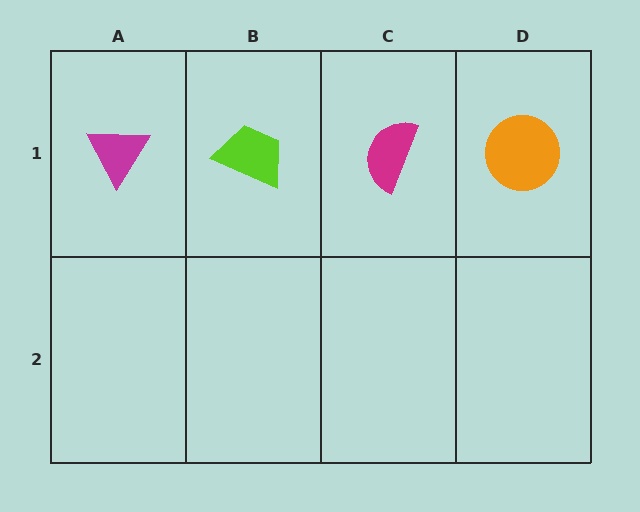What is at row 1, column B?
A lime trapezoid.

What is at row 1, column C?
A magenta semicircle.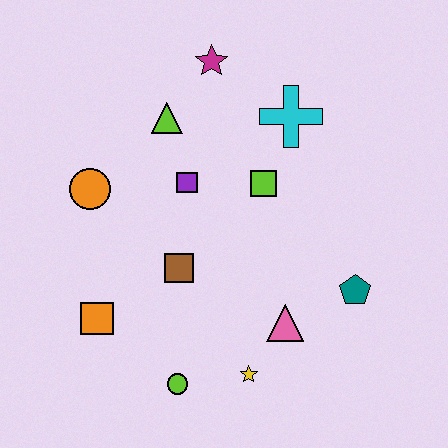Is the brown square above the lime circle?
Yes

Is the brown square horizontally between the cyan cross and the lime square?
No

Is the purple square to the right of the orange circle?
Yes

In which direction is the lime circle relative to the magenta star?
The lime circle is below the magenta star.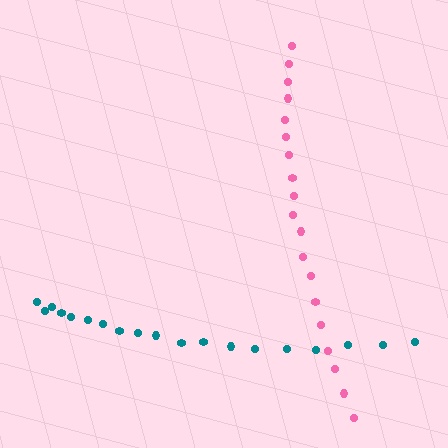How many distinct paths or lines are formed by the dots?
There are 2 distinct paths.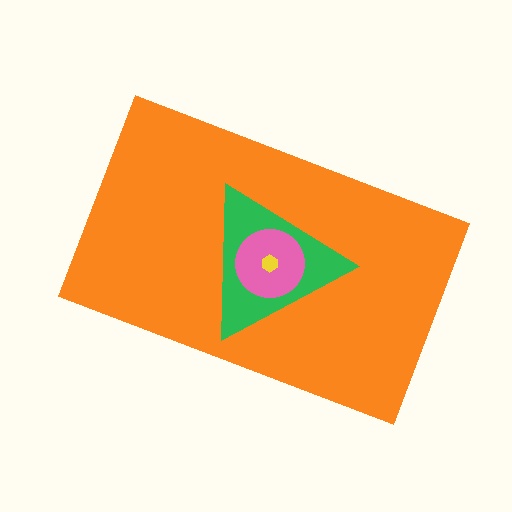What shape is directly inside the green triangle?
The pink circle.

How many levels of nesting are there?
4.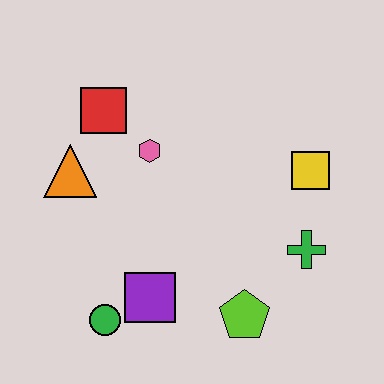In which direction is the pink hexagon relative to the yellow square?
The pink hexagon is to the left of the yellow square.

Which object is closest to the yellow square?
The green cross is closest to the yellow square.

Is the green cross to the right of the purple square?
Yes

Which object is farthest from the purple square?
The yellow square is farthest from the purple square.